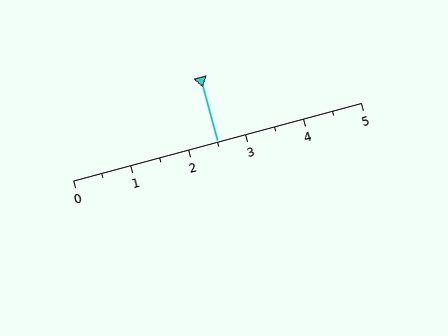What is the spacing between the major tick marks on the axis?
The major ticks are spaced 1 apart.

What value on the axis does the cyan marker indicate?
The marker indicates approximately 2.5.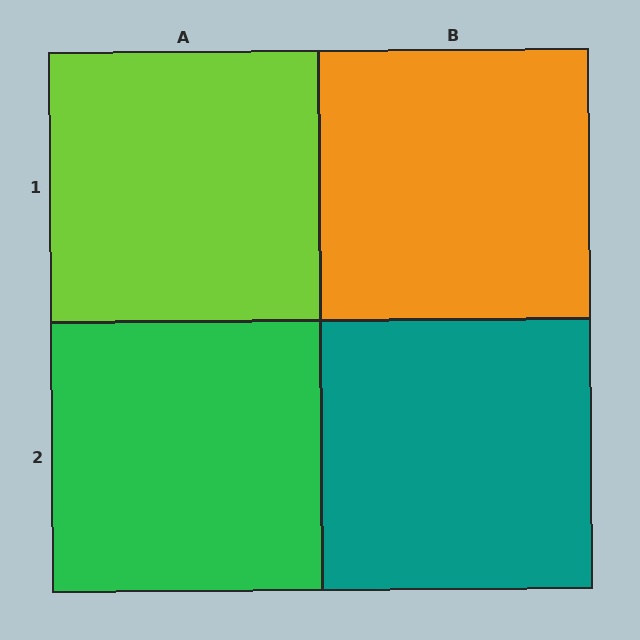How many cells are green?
1 cell is green.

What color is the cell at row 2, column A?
Green.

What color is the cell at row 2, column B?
Teal.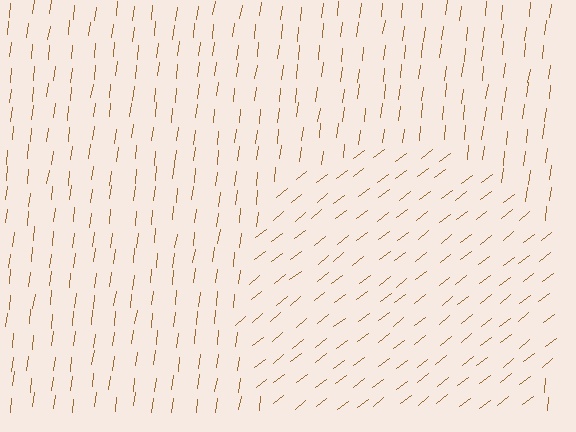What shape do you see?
I see a circle.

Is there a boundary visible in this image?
Yes, there is a texture boundary formed by a change in line orientation.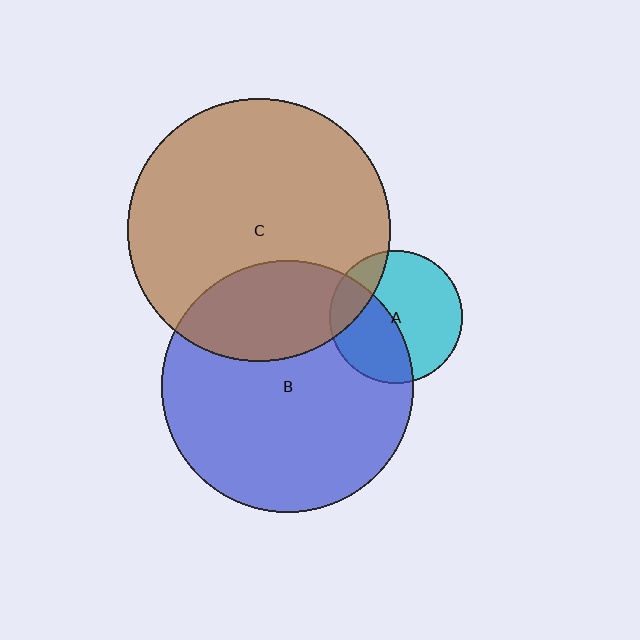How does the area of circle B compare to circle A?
Approximately 3.6 times.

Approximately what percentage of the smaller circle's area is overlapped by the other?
Approximately 20%.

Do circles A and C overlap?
Yes.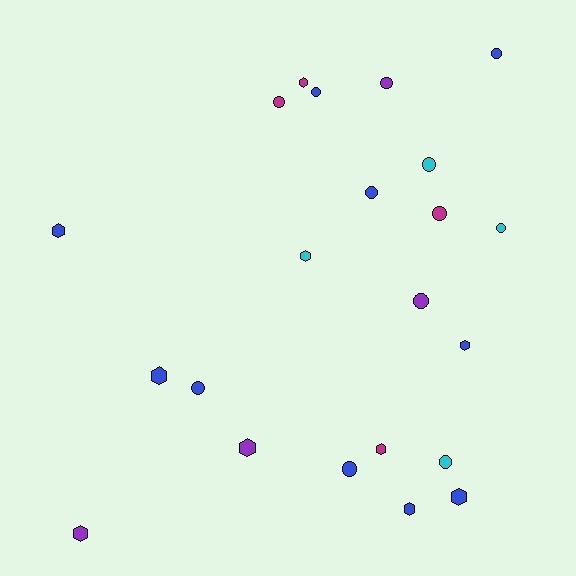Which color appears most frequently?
Blue, with 10 objects.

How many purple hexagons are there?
There are 2 purple hexagons.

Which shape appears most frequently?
Circle, with 12 objects.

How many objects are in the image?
There are 22 objects.